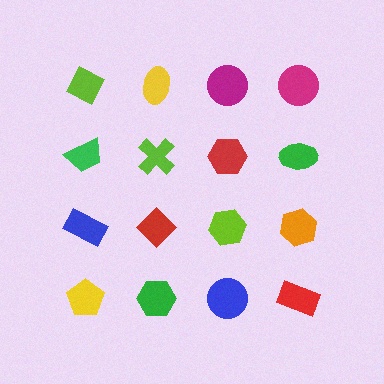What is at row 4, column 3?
A blue circle.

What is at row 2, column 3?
A red hexagon.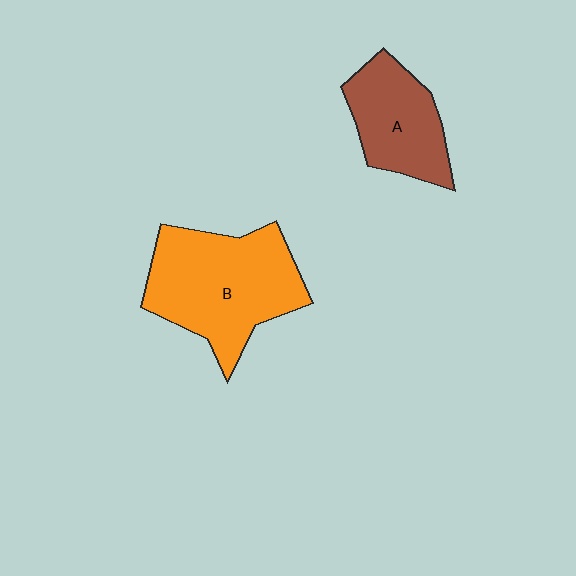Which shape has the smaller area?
Shape A (brown).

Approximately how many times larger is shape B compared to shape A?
Approximately 1.6 times.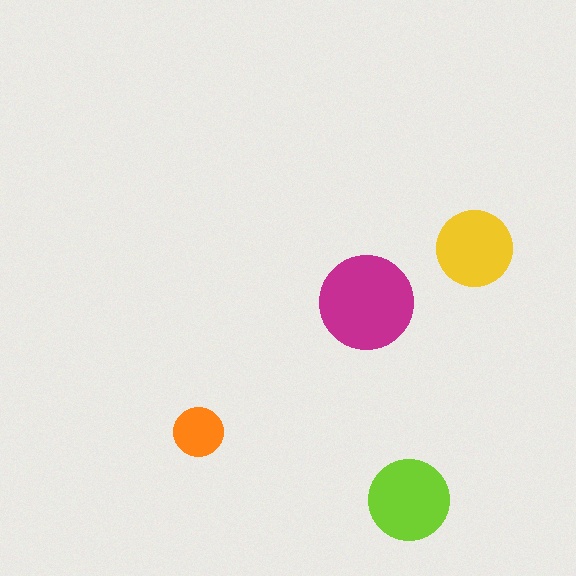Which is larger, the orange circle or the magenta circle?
The magenta one.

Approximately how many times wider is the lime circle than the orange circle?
About 1.5 times wider.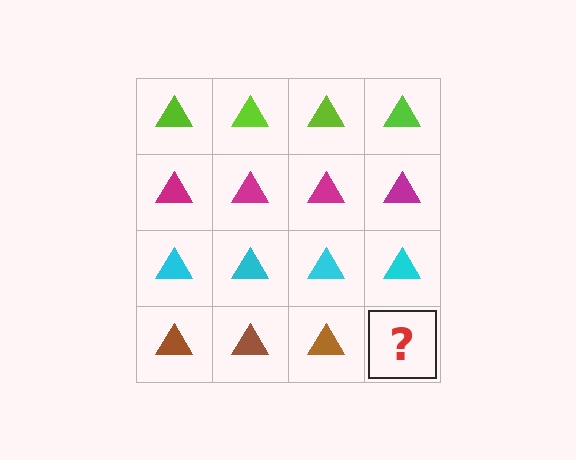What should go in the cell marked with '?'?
The missing cell should contain a brown triangle.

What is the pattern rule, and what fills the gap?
The rule is that each row has a consistent color. The gap should be filled with a brown triangle.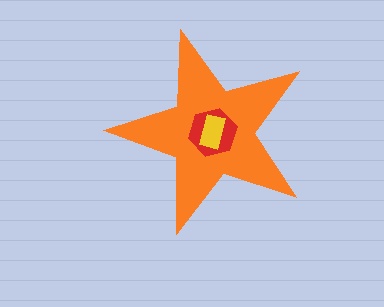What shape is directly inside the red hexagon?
The yellow rectangle.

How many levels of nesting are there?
3.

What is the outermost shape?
The orange star.